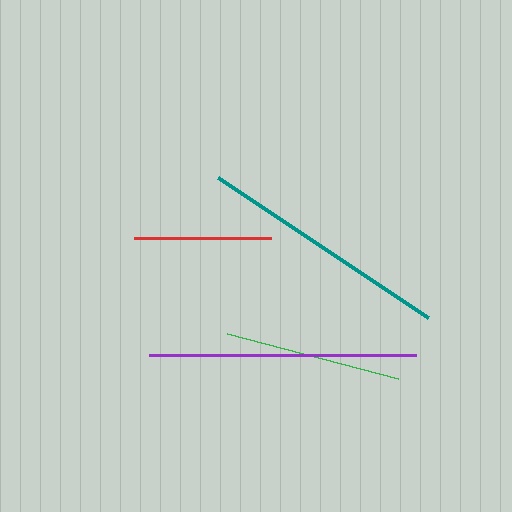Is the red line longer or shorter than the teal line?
The teal line is longer than the red line.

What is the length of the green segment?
The green segment is approximately 176 pixels long.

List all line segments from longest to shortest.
From longest to shortest: purple, teal, green, red.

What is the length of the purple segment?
The purple segment is approximately 267 pixels long.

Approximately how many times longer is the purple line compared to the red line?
The purple line is approximately 2.0 times the length of the red line.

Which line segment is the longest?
The purple line is the longest at approximately 267 pixels.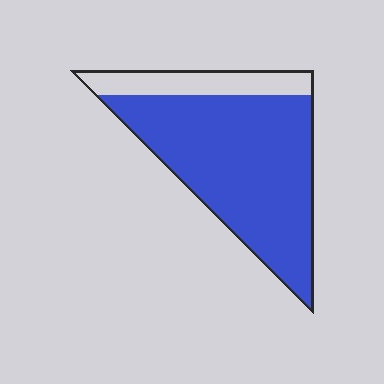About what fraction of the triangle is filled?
About four fifths (4/5).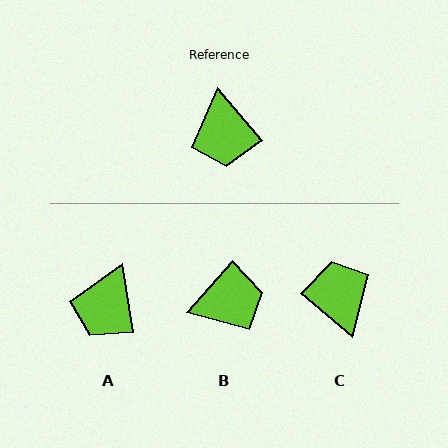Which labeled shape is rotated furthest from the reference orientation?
C, about 171 degrees away.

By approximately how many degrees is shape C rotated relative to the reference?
Approximately 171 degrees clockwise.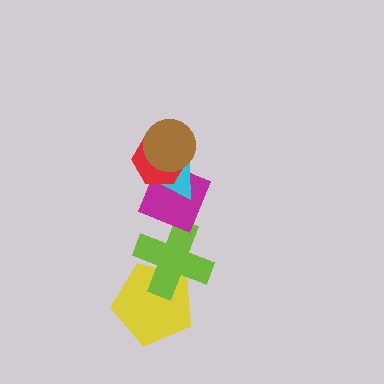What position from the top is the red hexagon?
The red hexagon is 2nd from the top.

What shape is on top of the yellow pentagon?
The lime cross is on top of the yellow pentagon.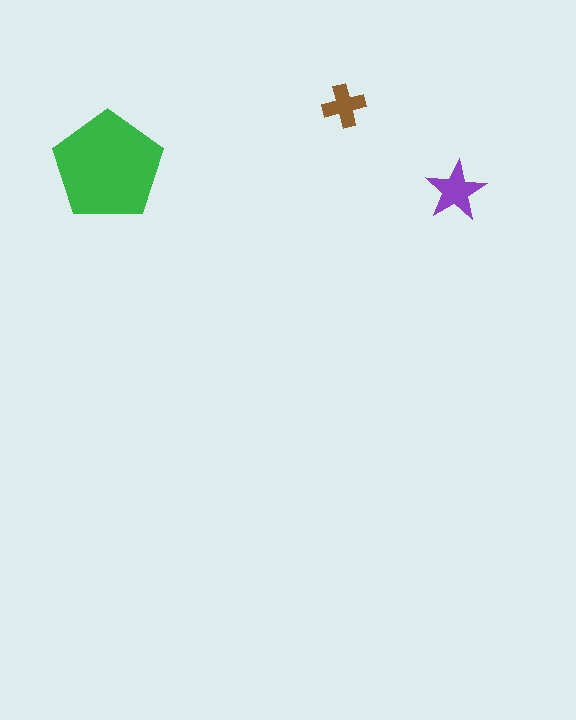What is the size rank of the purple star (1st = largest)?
2nd.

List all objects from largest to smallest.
The green pentagon, the purple star, the brown cross.